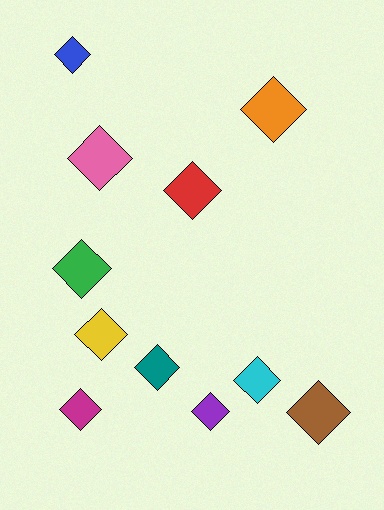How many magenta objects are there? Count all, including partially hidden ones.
There is 1 magenta object.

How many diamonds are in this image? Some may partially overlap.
There are 11 diamonds.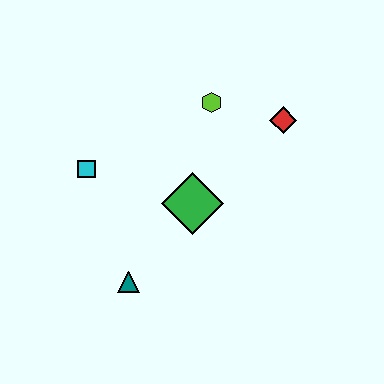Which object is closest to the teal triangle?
The green diamond is closest to the teal triangle.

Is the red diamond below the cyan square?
No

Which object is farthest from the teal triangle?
The red diamond is farthest from the teal triangle.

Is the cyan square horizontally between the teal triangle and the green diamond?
No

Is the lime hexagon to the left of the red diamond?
Yes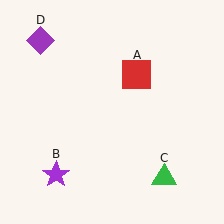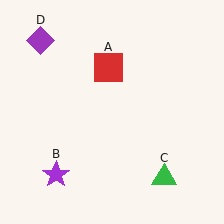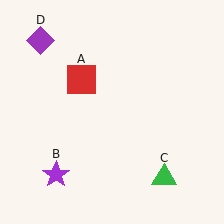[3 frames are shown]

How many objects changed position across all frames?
1 object changed position: red square (object A).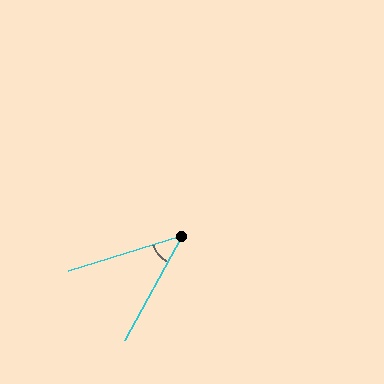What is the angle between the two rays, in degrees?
Approximately 44 degrees.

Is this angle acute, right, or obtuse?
It is acute.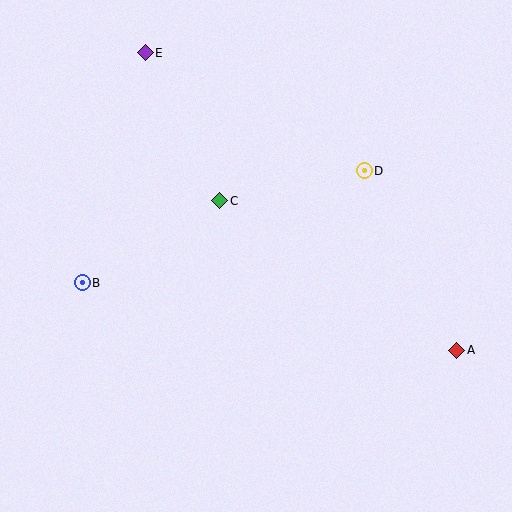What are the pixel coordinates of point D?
Point D is at (364, 171).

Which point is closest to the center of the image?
Point C at (220, 201) is closest to the center.